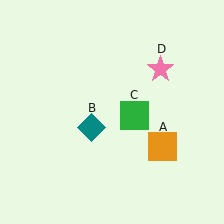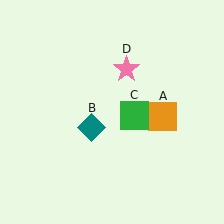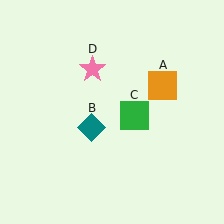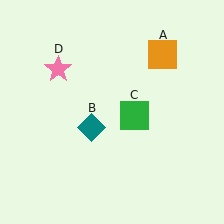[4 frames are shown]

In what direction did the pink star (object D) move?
The pink star (object D) moved left.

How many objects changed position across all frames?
2 objects changed position: orange square (object A), pink star (object D).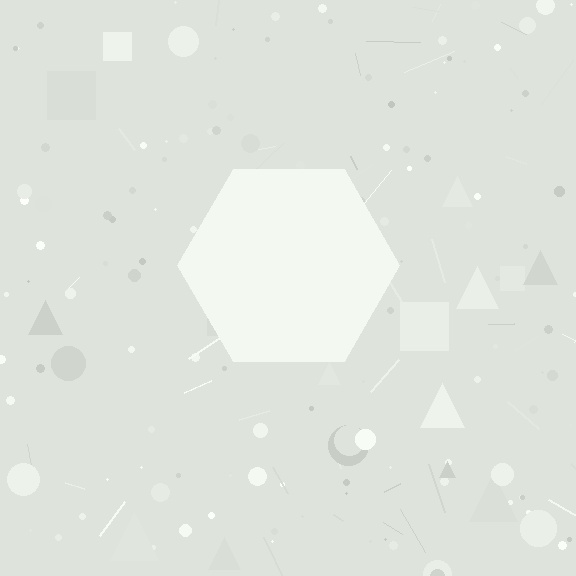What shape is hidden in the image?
A hexagon is hidden in the image.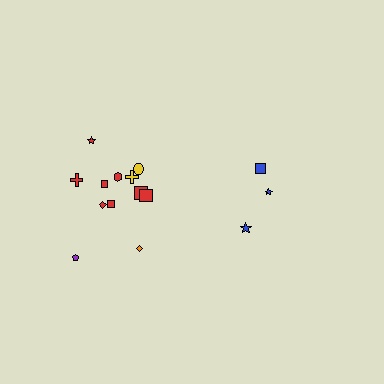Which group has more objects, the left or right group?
The left group.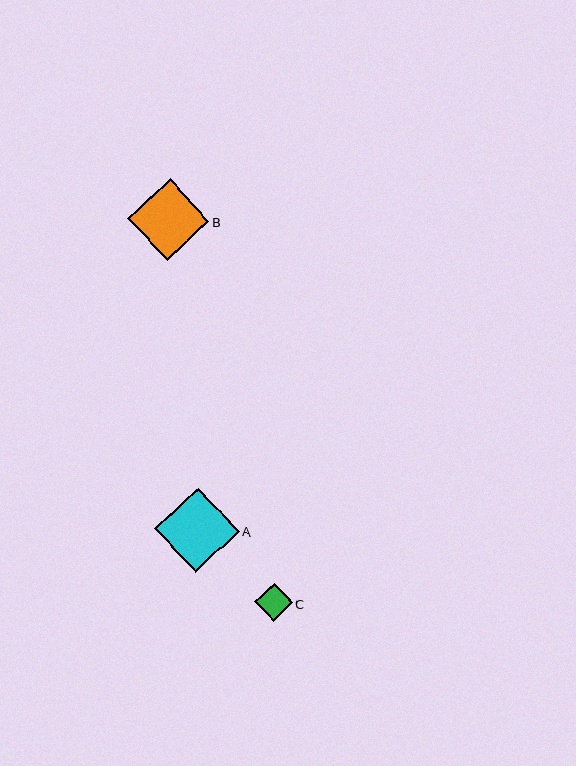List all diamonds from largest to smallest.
From largest to smallest: A, B, C.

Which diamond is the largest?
Diamond A is the largest with a size of approximately 84 pixels.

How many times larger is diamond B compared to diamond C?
Diamond B is approximately 2.1 times the size of diamond C.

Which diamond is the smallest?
Diamond C is the smallest with a size of approximately 38 pixels.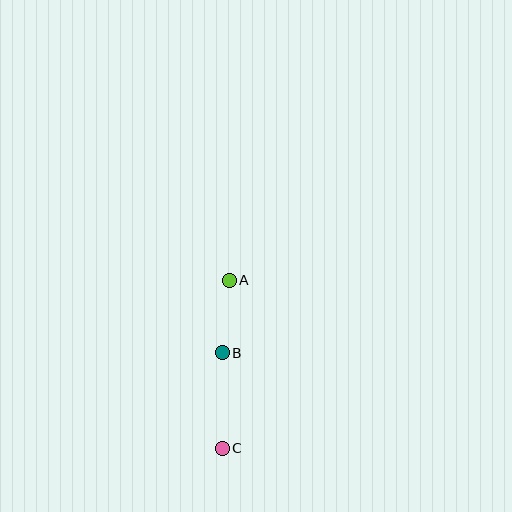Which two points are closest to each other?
Points A and B are closest to each other.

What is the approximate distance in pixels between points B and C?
The distance between B and C is approximately 96 pixels.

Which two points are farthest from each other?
Points A and C are farthest from each other.